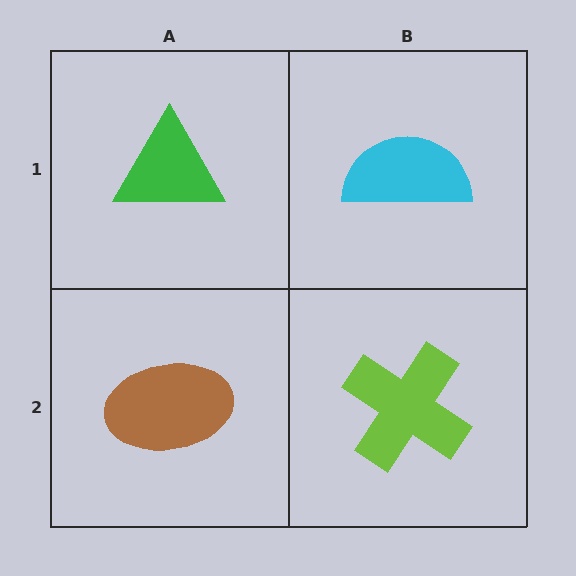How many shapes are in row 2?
2 shapes.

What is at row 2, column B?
A lime cross.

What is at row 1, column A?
A green triangle.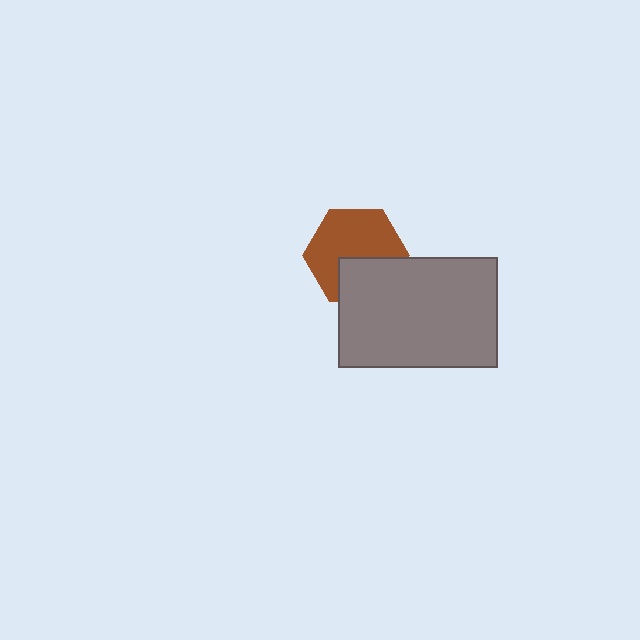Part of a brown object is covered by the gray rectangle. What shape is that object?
It is a hexagon.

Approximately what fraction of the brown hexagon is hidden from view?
Roughly 34% of the brown hexagon is hidden behind the gray rectangle.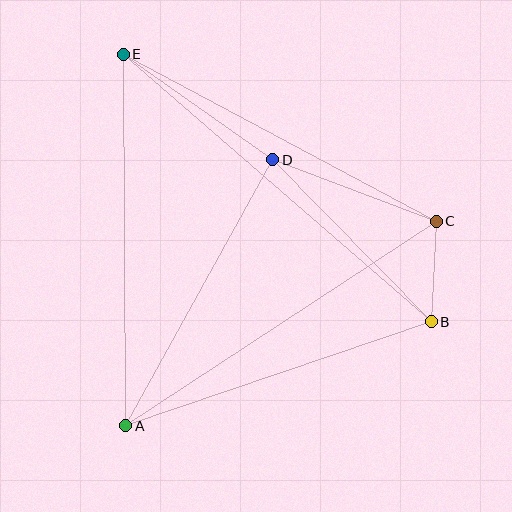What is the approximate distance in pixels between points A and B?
The distance between A and B is approximately 323 pixels.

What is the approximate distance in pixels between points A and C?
The distance between A and C is approximately 372 pixels.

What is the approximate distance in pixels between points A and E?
The distance between A and E is approximately 371 pixels.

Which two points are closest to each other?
Points B and C are closest to each other.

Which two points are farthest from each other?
Points B and E are farthest from each other.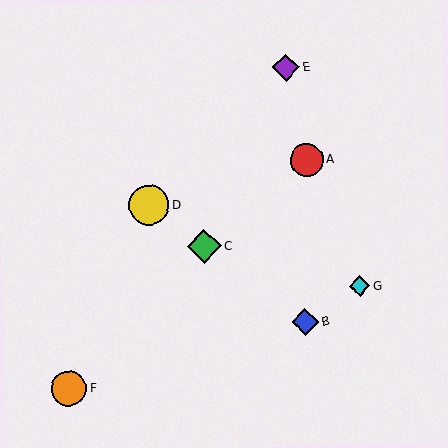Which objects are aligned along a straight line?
Objects B, C, D are aligned along a straight line.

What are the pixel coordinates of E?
Object E is at (286, 68).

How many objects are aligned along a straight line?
3 objects (B, C, D) are aligned along a straight line.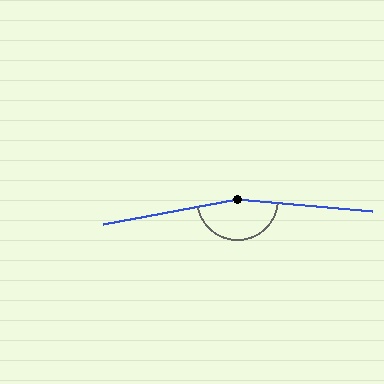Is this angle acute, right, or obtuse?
It is obtuse.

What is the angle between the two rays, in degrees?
Approximately 164 degrees.